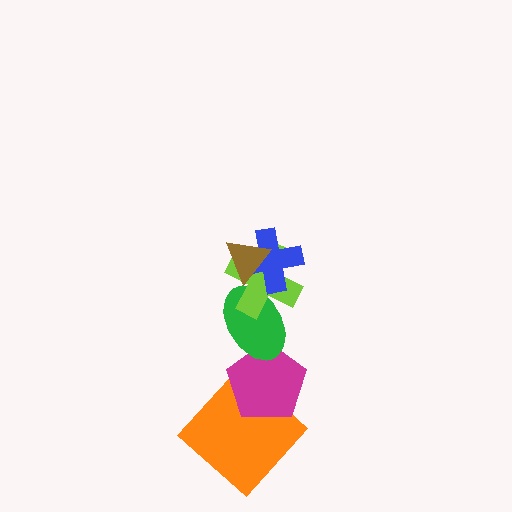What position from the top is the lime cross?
The lime cross is 3rd from the top.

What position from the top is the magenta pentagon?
The magenta pentagon is 5th from the top.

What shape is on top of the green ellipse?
The lime cross is on top of the green ellipse.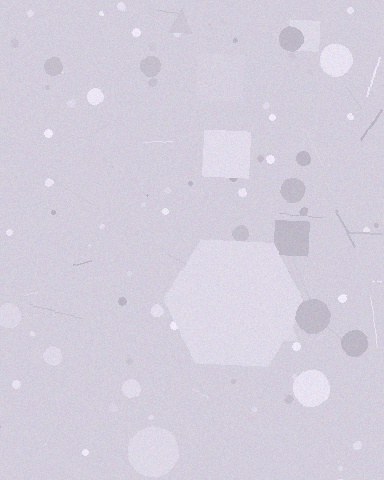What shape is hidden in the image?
A hexagon is hidden in the image.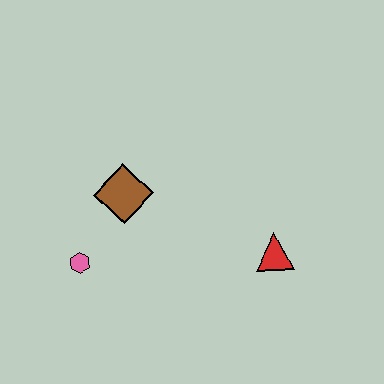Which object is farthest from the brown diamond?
The red triangle is farthest from the brown diamond.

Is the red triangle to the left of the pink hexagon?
No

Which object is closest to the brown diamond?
The pink hexagon is closest to the brown diamond.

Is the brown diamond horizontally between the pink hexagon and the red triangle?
Yes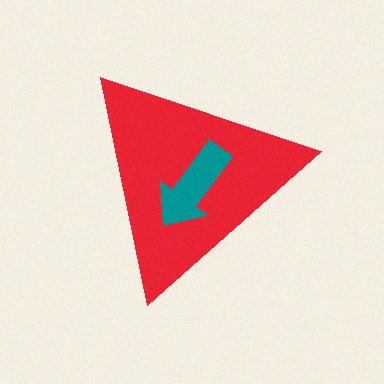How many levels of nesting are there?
2.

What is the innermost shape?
The teal arrow.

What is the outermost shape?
The red triangle.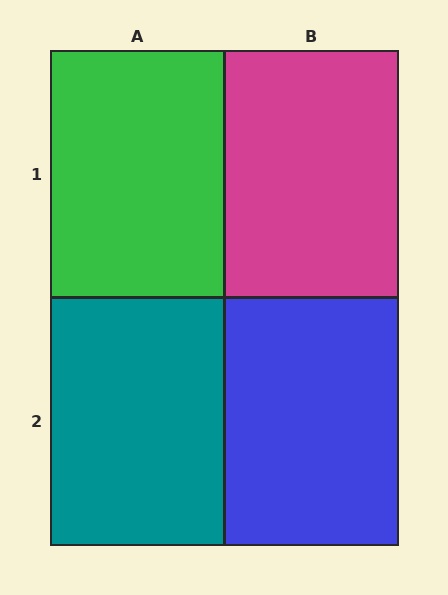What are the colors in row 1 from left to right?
Green, magenta.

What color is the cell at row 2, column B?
Blue.